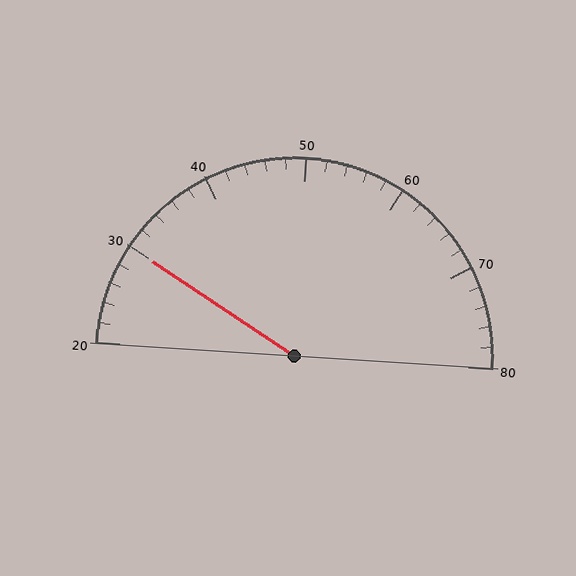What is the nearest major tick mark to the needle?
The nearest major tick mark is 30.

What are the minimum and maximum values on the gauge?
The gauge ranges from 20 to 80.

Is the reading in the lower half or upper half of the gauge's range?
The reading is in the lower half of the range (20 to 80).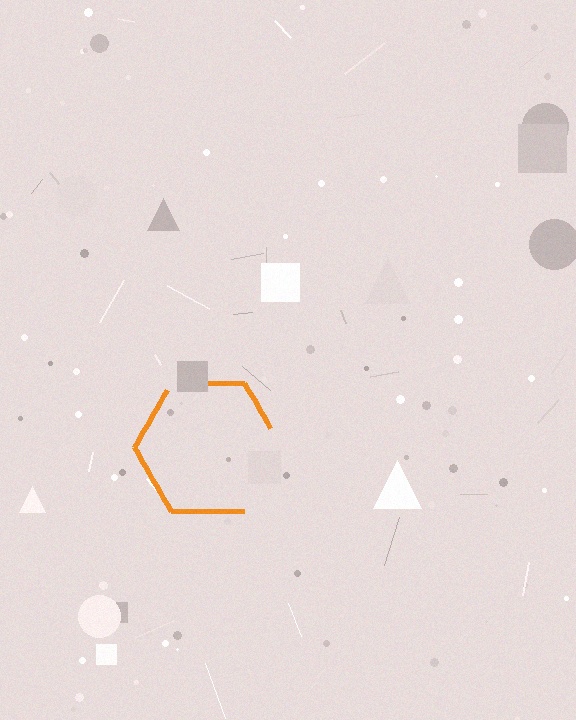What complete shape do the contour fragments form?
The contour fragments form a hexagon.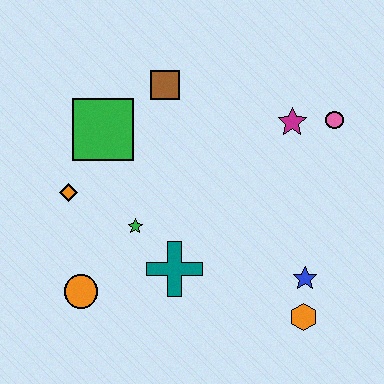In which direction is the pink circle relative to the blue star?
The pink circle is above the blue star.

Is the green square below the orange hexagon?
No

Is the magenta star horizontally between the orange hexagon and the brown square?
Yes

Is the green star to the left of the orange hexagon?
Yes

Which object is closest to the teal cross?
The green star is closest to the teal cross.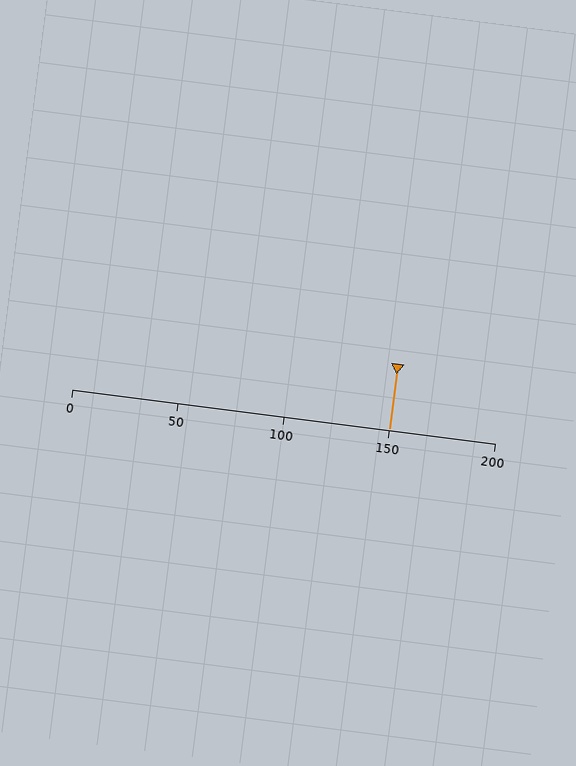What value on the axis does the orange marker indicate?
The marker indicates approximately 150.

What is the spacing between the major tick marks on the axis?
The major ticks are spaced 50 apart.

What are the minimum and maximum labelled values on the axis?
The axis runs from 0 to 200.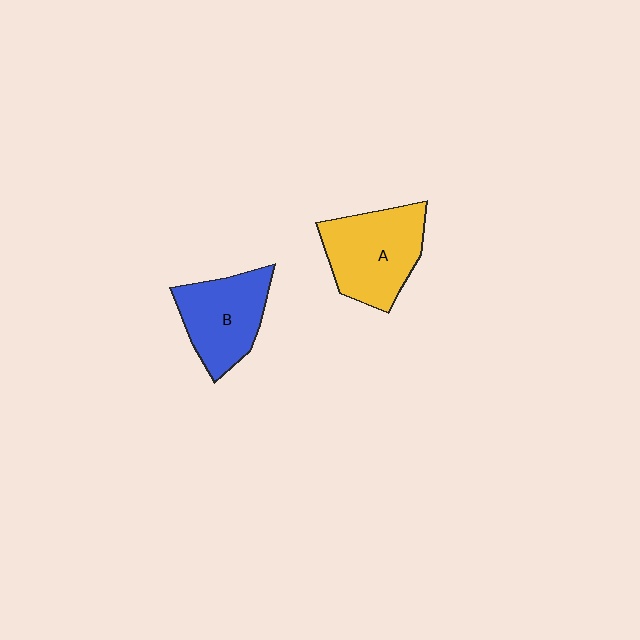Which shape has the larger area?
Shape A (yellow).